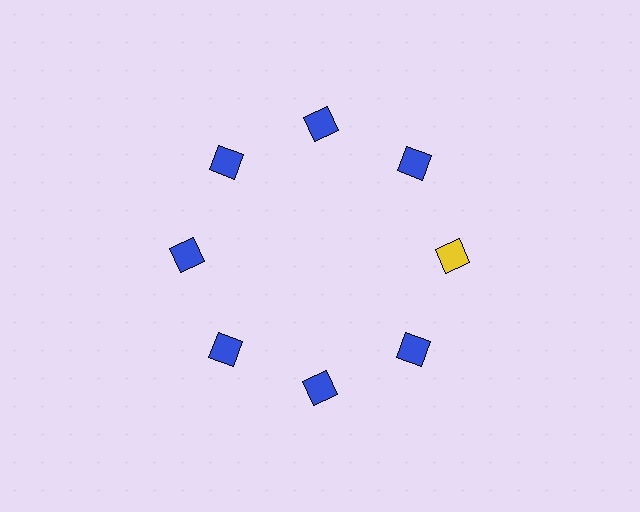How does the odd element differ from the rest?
It has a different color: yellow instead of blue.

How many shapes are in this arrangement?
There are 8 shapes arranged in a ring pattern.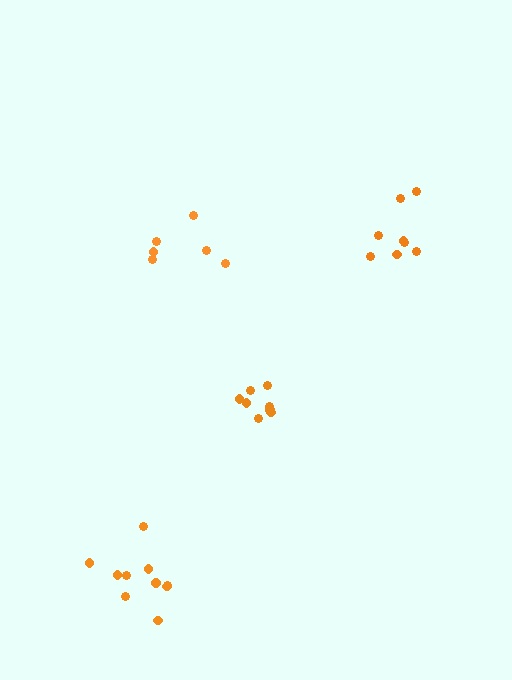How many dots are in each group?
Group 1: 8 dots, Group 2: 6 dots, Group 3: 11 dots, Group 4: 8 dots (33 total).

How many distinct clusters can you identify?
There are 4 distinct clusters.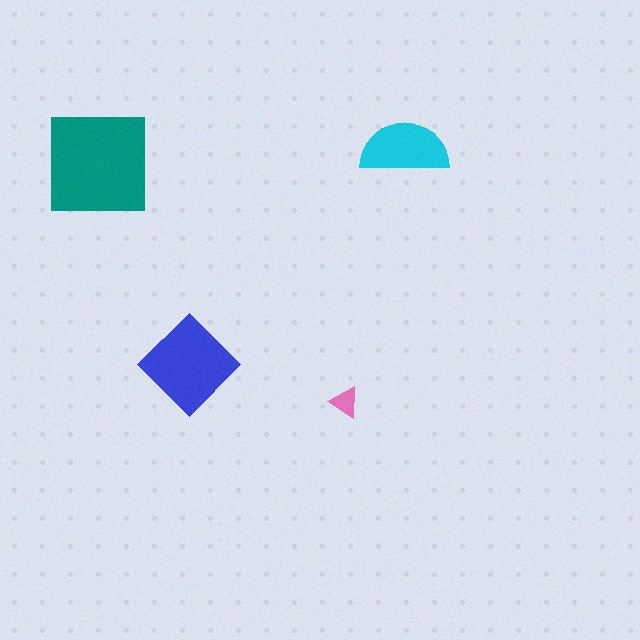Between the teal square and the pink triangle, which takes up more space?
The teal square.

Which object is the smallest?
The pink triangle.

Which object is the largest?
The teal square.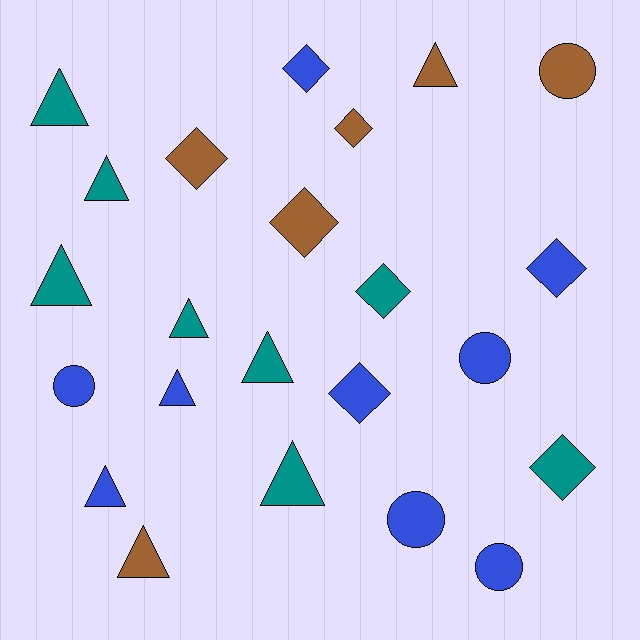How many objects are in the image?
There are 23 objects.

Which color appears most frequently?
Blue, with 9 objects.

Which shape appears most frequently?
Triangle, with 10 objects.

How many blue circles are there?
There are 4 blue circles.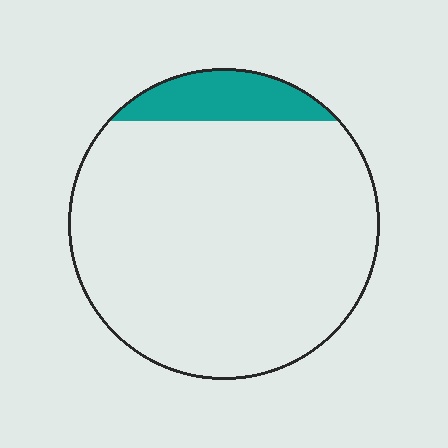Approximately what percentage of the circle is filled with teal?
Approximately 10%.